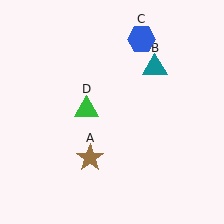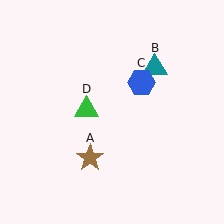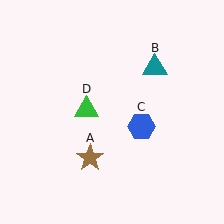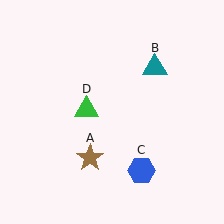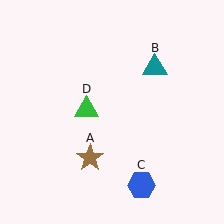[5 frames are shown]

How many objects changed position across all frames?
1 object changed position: blue hexagon (object C).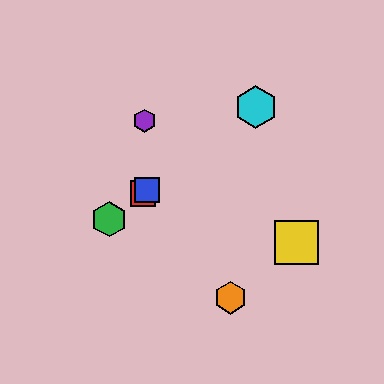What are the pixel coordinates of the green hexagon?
The green hexagon is at (109, 219).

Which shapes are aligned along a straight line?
The red square, the blue square, the green hexagon, the cyan hexagon are aligned along a straight line.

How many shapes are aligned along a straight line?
4 shapes (the red square, the blue square, the green hexagon, the cyan hexagon) are aligned along a straight line.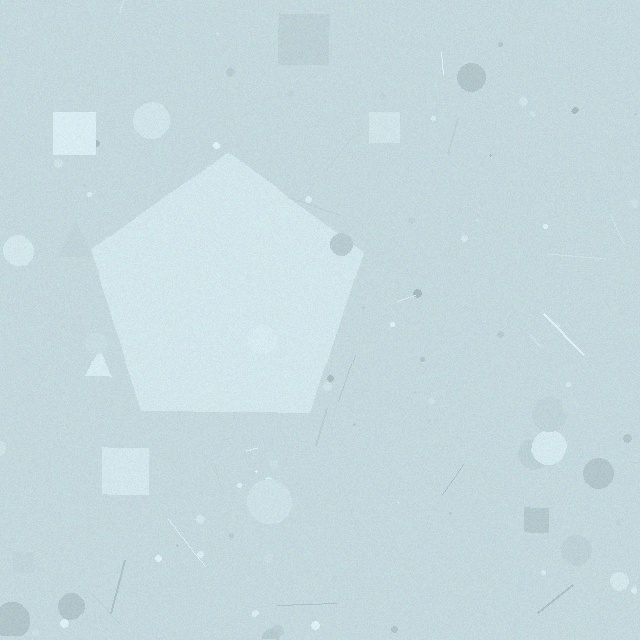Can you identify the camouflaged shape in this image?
The camouflaged shape is a pentagon.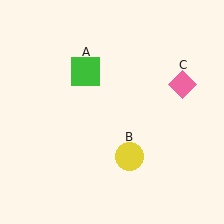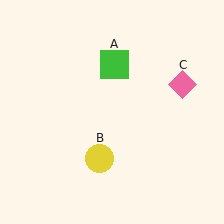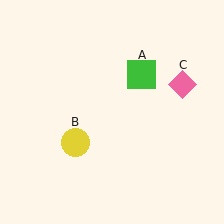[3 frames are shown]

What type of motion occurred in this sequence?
The green square (object A), yellow circle (object B) rotated clockwise around the center of the scene.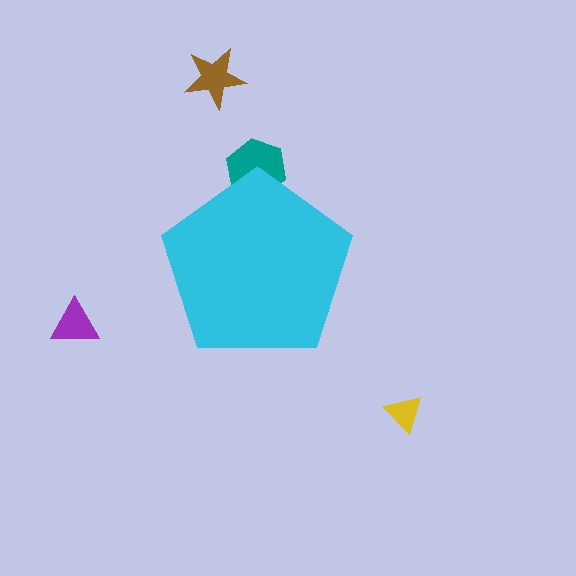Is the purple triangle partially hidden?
No, the purple triangle is fully visible.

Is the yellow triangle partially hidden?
No, the yellow triangle is fully visible.